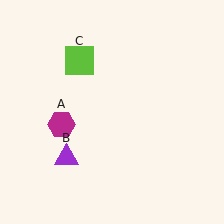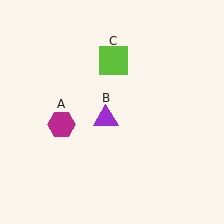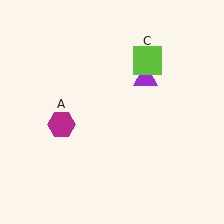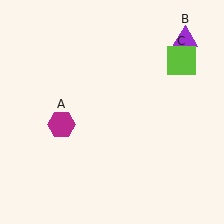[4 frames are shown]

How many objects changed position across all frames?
2 objects changed position: purple triangle (object B), lime square (object C).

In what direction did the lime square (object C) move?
The lime square (object C) moved right.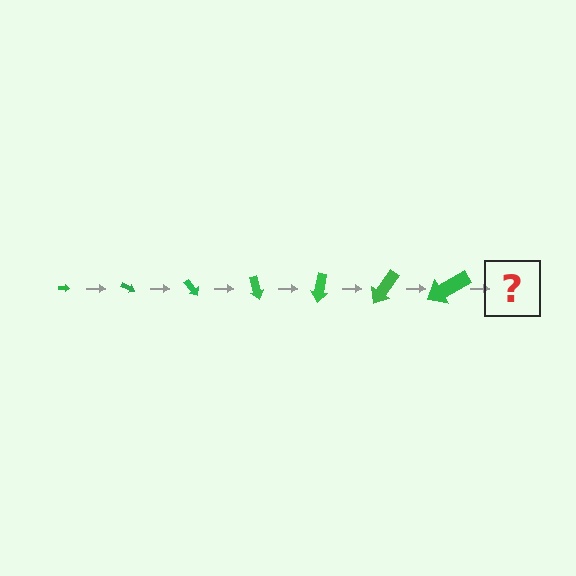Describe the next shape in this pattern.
It should be an arrow, larger than the previous one and rotated 175 degrees from the start.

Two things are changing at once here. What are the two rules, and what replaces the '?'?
The two rules are that the arrow grows larger each step and it rotates 25 degrees each step. The '?' should be an arrow, larger than the previous one and rotated 175 degrees from the start.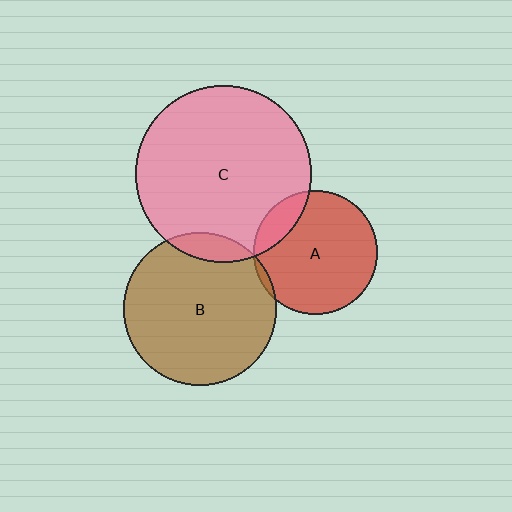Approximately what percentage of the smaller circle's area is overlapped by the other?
Approximately 15%.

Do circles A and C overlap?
Yes.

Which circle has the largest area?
Circle C (pink).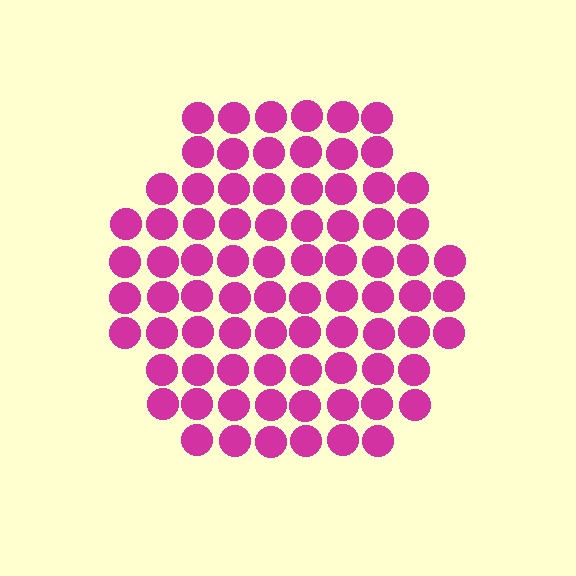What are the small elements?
The small elements are circles.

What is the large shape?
The large shape is a hexagon.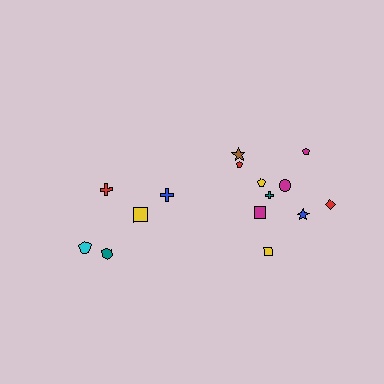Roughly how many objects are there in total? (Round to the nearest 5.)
Roughly 15 objects in total.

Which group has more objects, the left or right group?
The right group.